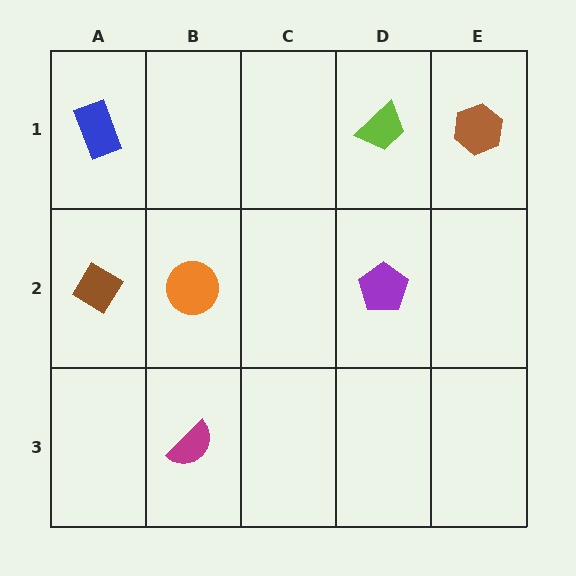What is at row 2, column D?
A purple pentagon.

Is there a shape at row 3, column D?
No, that cell is empty.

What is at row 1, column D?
A lime trapezoid.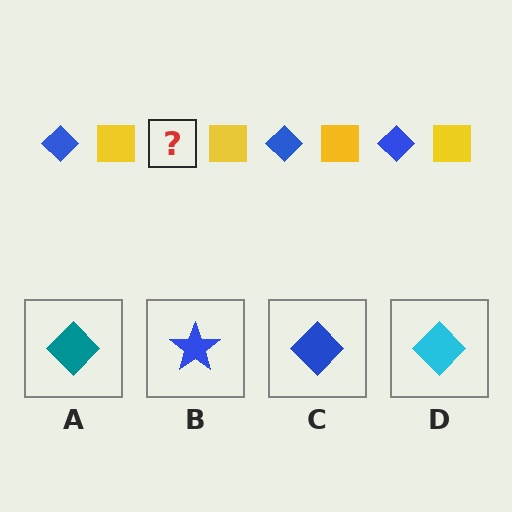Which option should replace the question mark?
Option C.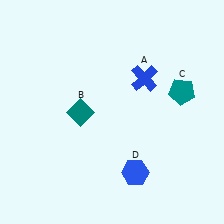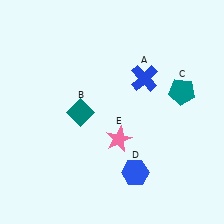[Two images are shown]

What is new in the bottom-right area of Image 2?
A pink star (E) was added in the bottom-right area of Image 2.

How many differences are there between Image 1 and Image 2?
There is 1 difference between the two images.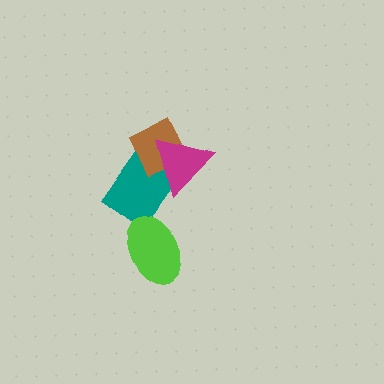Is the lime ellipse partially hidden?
No, no other shape covers it.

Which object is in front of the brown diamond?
The magenta triangle is in front of the brown diamond.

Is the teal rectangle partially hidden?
Yes, it is partially covered by another shape.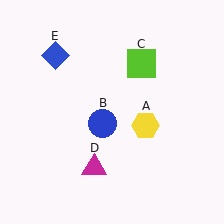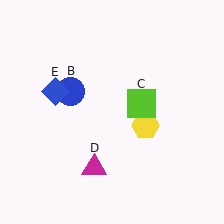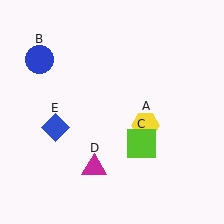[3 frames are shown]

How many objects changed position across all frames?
3 objects changed position: blue circle (object B), lime square (object C), blue diamond (object E).